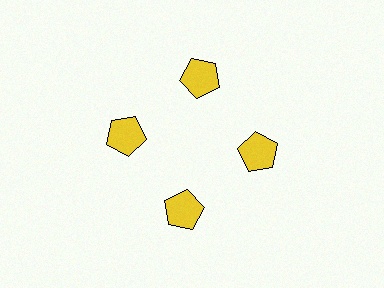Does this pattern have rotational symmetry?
Yes, this pattern has 4-fold rotational symmetry. It looks the same after rotating 90 degrees around the center.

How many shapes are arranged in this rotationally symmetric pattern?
There are 4 shapes, arranged in 4 groups of 1.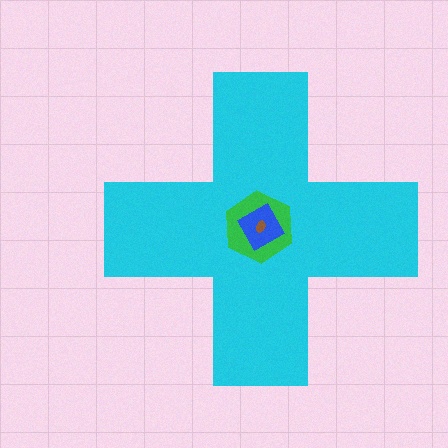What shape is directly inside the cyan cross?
The green hexagon.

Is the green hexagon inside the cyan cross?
Yes.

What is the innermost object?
The brown ellipse.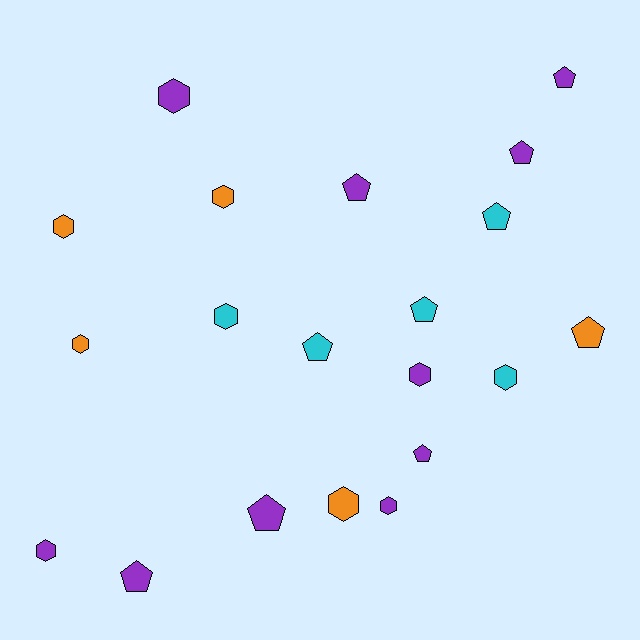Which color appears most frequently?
Purple, with 10 objects.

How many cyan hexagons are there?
There are 2 cyan hexagons.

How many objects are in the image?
There are 20 objects.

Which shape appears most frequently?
Pentagon, with 10 objects.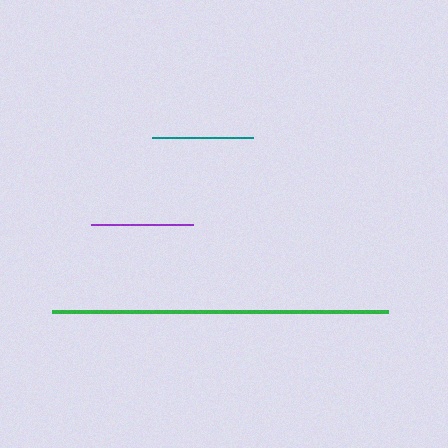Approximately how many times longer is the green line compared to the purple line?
The green line is approximately 3.3 times the length of the purple line.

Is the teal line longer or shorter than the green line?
The green line is longer than the teal line.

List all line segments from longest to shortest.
From longest to shortest: green, purple, teal.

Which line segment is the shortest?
The teal line is the shortest at approximately 101 pixels.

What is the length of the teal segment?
The teal segment is approximately 101 pixels long.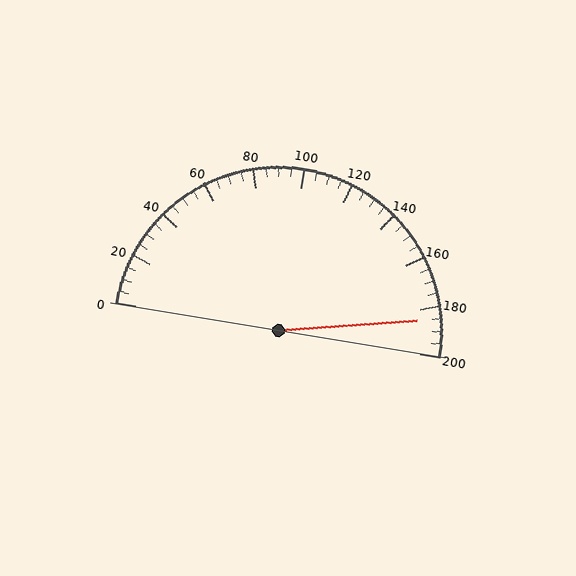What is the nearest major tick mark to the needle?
The nearest major tick mark is 180.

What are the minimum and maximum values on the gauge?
The gauge ranges from 0 to 200.